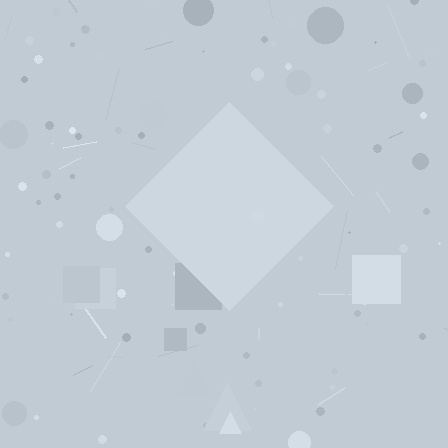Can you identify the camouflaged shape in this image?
The camouflaged shape is a diamond.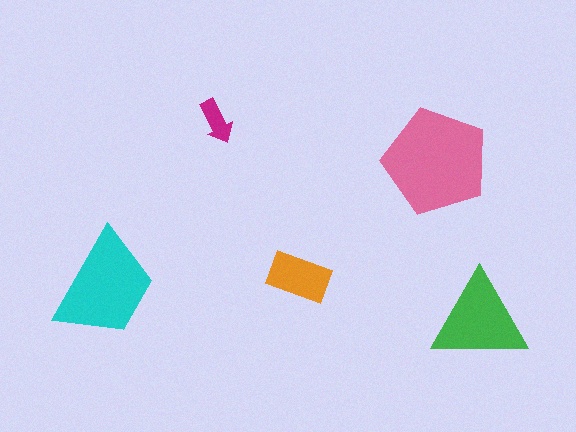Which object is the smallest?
The magenta arrow.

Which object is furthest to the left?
The cyan trapezoid is leftmost.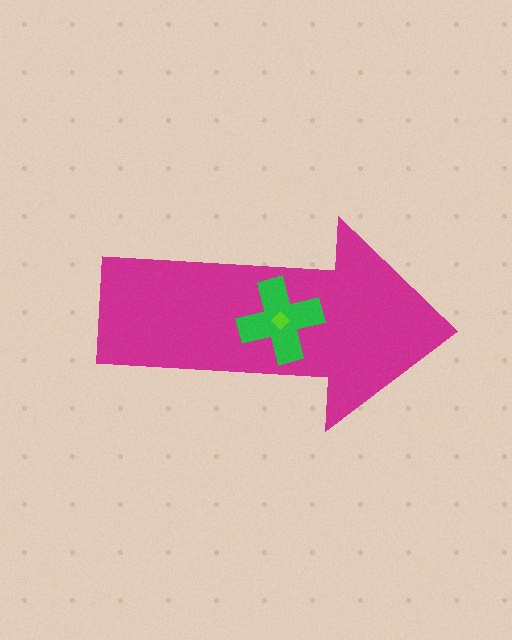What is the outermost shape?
The magenta arrow.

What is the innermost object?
The lime diamond.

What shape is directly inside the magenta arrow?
The green cross.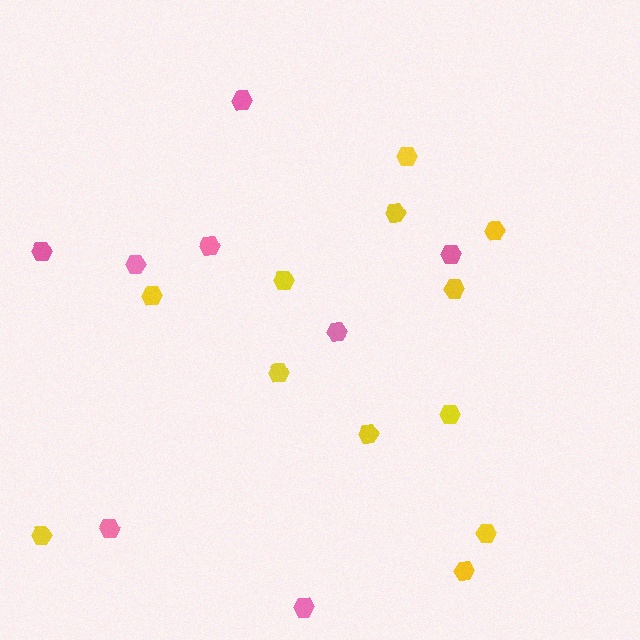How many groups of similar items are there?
There are 2 groups: one group of yellow hexagons (12) and one group of pink hexagons (8).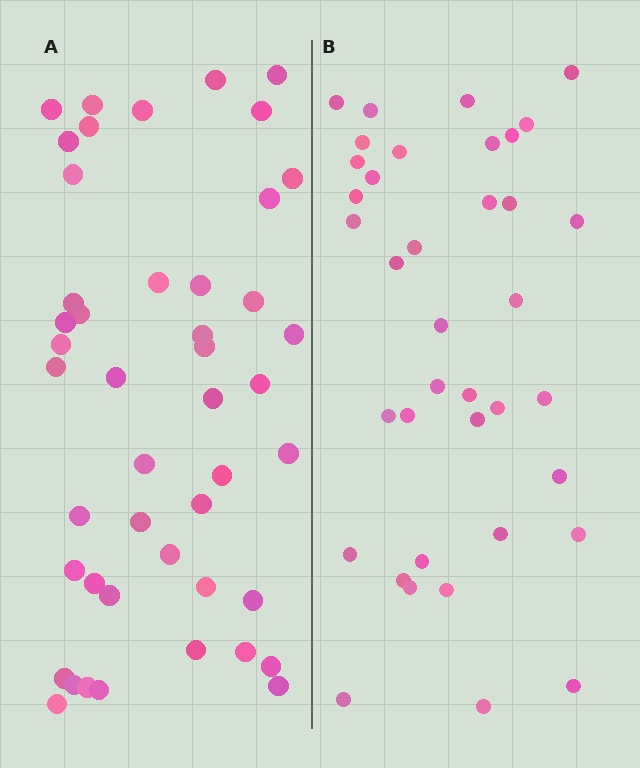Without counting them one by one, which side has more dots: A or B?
Region A (the left region) has more dots.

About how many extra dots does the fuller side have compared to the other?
Region A has roughly 8 or so more dots than region B.